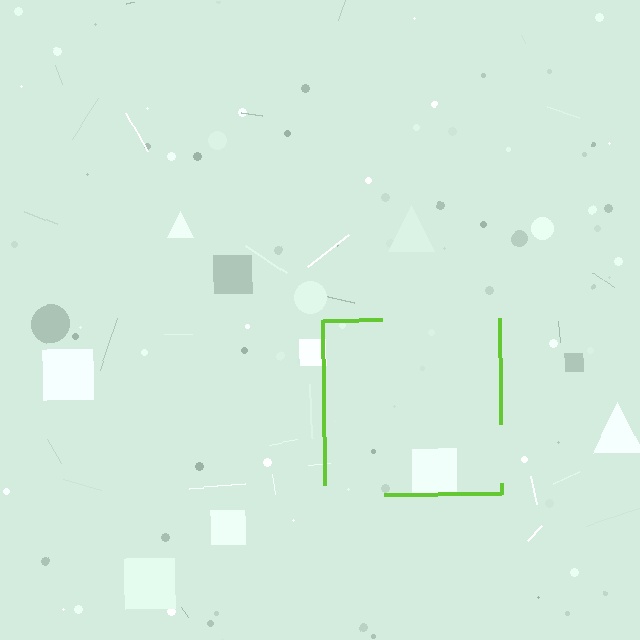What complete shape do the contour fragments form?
The contour fragments form a square.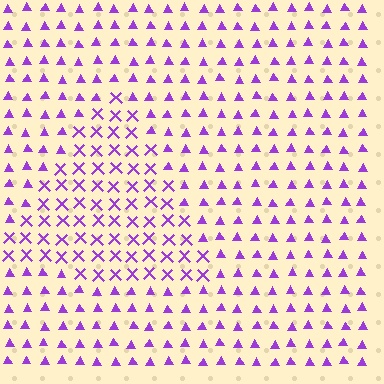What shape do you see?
I see a triangle.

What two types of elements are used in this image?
The image uses X marks inside the triangle region and triangles outside it.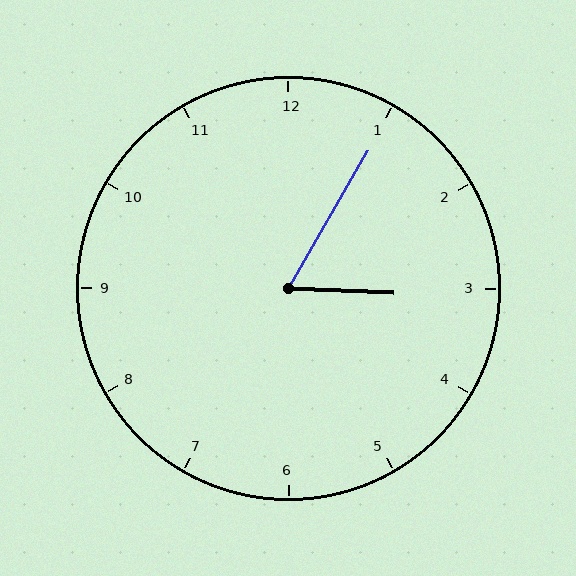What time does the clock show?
3:05.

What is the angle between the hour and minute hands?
Approximately 62 degrees.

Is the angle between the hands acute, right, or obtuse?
It is acute.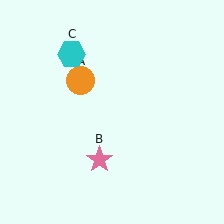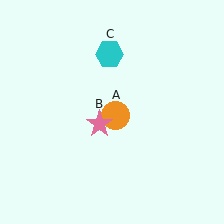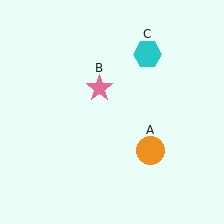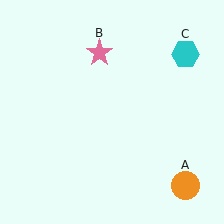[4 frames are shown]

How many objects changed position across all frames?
3 objects changed position: orange circle (object A), pink star (object B), cyan hexagon (object C).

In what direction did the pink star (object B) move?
The pink star (object B) moved up.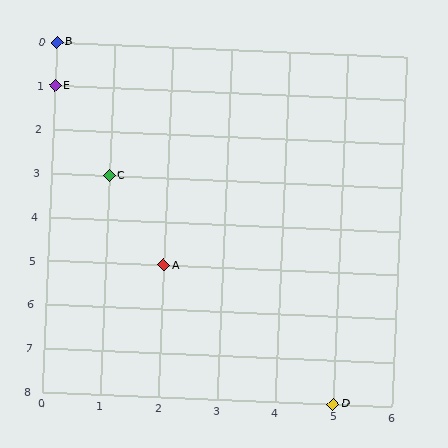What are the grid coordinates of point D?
Point D is at grid coordinates (5, 8).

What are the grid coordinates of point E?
Point E is at grid coordinates (0, 1).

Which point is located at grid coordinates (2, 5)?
Point A is at (2, 5).